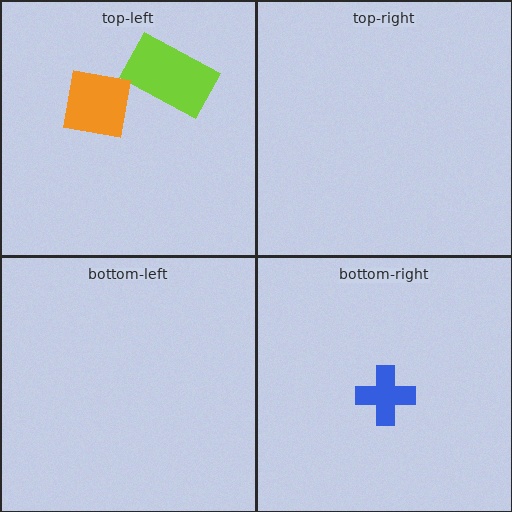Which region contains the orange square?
The top-left region.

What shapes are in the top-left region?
The lime rectangle, the orange square.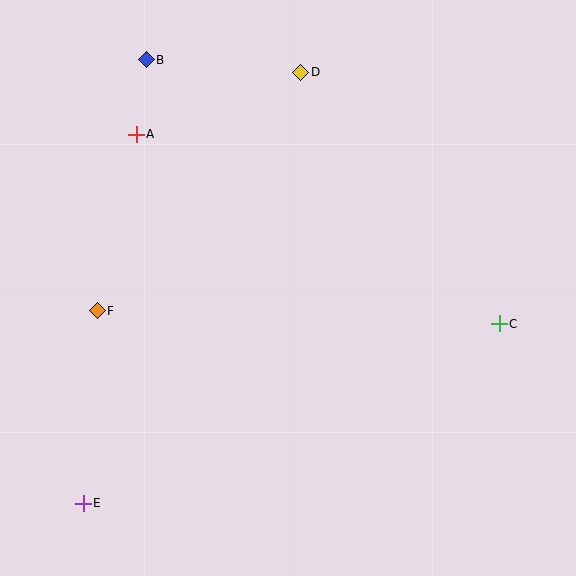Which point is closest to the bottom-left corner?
Point E is closest to the bottom-left corner.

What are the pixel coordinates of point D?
Point D is at (301, 72).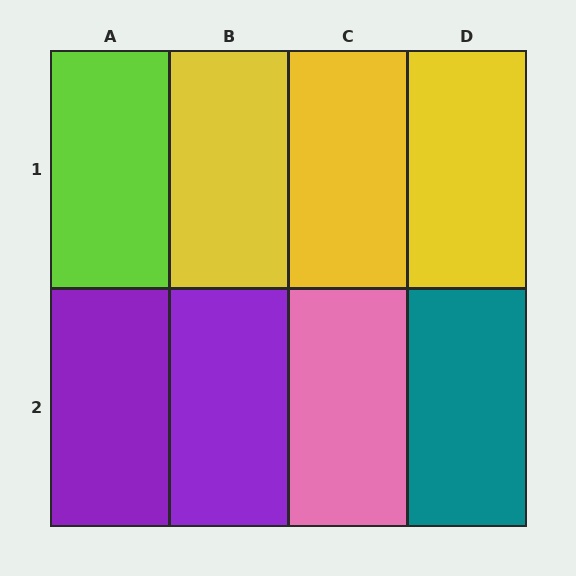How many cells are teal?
1 cell is teal.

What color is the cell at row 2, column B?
Purple.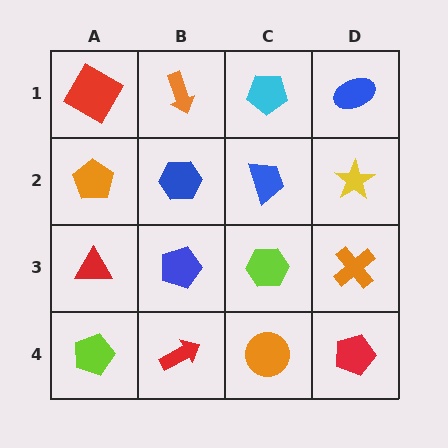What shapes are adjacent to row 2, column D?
A blue ellipse (row 1, column D), an orange cross (row 3, column D), a blue trapezoid (row 2, column C).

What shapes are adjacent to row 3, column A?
An orange pentagon (row 2, column A), a lime pentagon (row 4, column A), a blue pentagon (row 3, column B).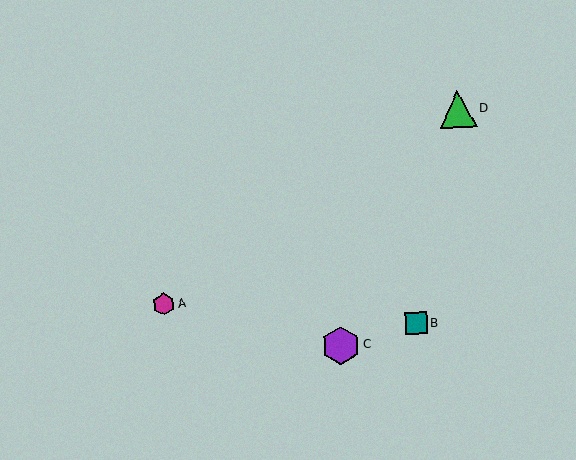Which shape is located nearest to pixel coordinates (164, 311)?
The magenta hexagon (labeled A) at (164, 304) is nearest to that location.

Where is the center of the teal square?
The center of the teal square is at (416, 323).